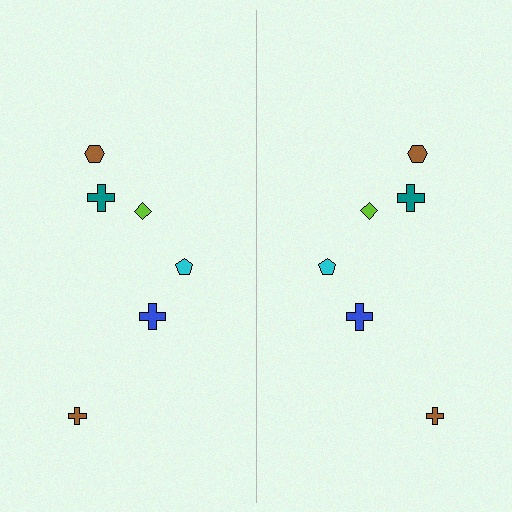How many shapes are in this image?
There are 12 shapes in this image.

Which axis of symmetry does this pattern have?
The pattern has a vertical axis of symmetry running through the center of the image.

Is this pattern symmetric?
Yes, this pattern has bilateral (reflection) symmetry.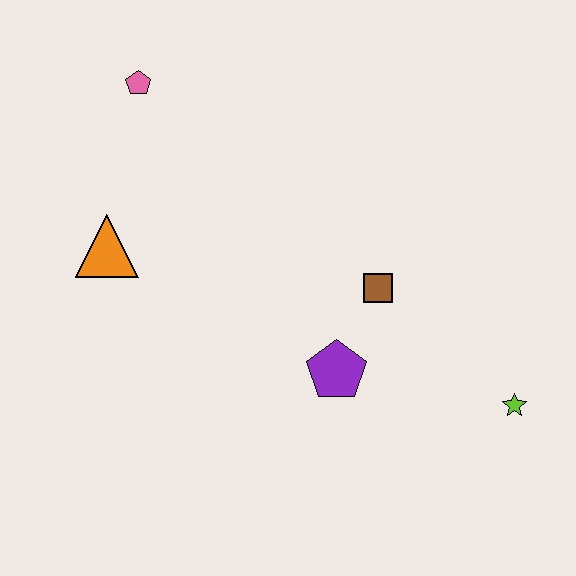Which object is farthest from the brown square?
The pink pentagon is farthest from the brown square.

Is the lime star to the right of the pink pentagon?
Yes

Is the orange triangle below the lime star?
No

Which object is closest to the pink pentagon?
The orange triangle is closest to the pink pentagon.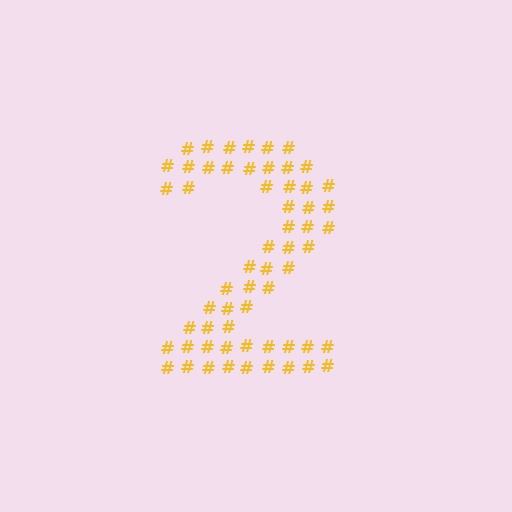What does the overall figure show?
The overall figure shows the digit 2.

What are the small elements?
The small elements are hash symbols.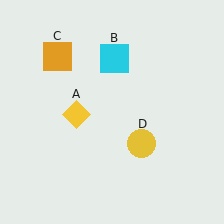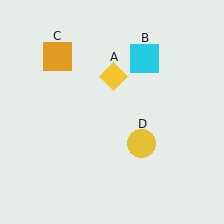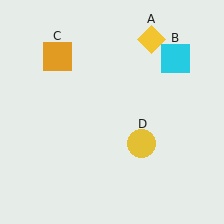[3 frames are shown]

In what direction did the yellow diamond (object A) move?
The yellow diamond (object A) moved up and to the right.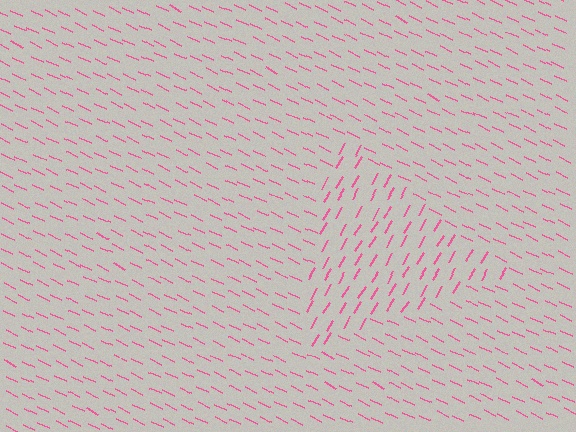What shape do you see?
I see a triangle.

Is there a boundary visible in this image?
Yes, there is a texture boundary formed by a change in line orientation.